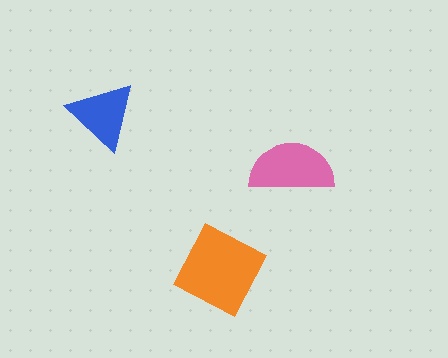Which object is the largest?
The orange diamond.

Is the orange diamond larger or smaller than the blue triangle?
Larger.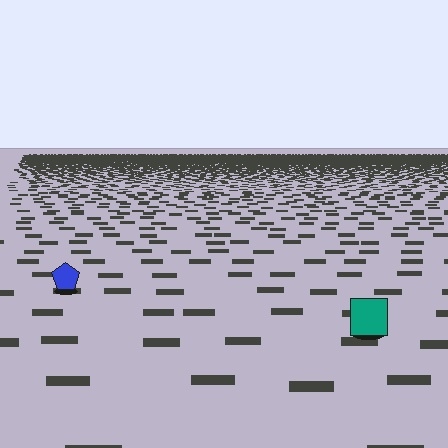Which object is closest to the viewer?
The teal square is closest. The texture marks near it are larger and more spread out.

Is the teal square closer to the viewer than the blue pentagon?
Yes. The teal square is closer — you can tell from the texture gradient: the ground texture is coarser near it.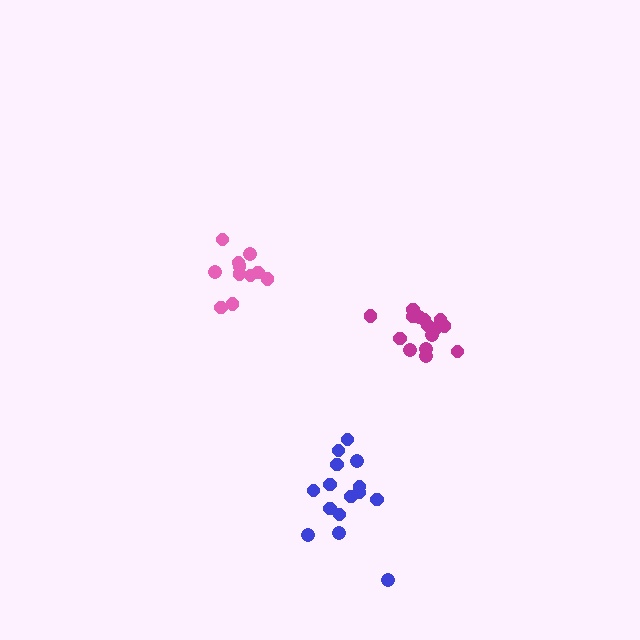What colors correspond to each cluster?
The clusters are colored: pink, magenta, blue.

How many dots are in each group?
Group 1: 11 dots, Group 2: 15 dots, Group 3: 15 dots (41 total).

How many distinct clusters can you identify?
There are 3 distinct clusters.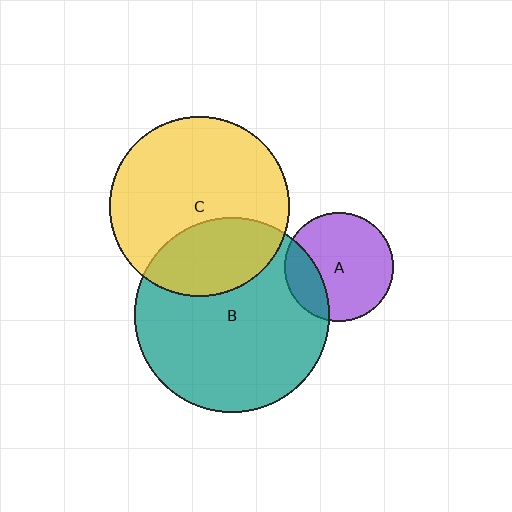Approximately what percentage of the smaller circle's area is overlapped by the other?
Approximately 30%.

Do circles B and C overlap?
Yes.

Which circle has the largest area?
Circle B (teal).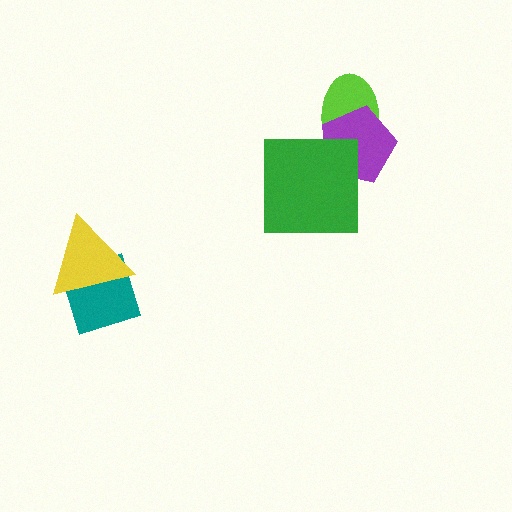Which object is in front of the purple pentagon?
The green square is in front of the purple pentagon.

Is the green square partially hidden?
No, no other shape covers it.